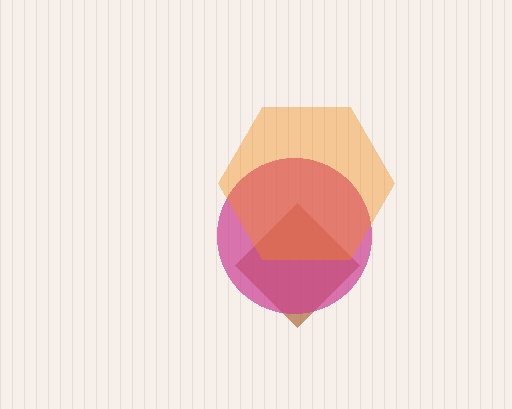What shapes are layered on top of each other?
The layered shapes are: a brown diamond, a magenta circle, an orange hexagon.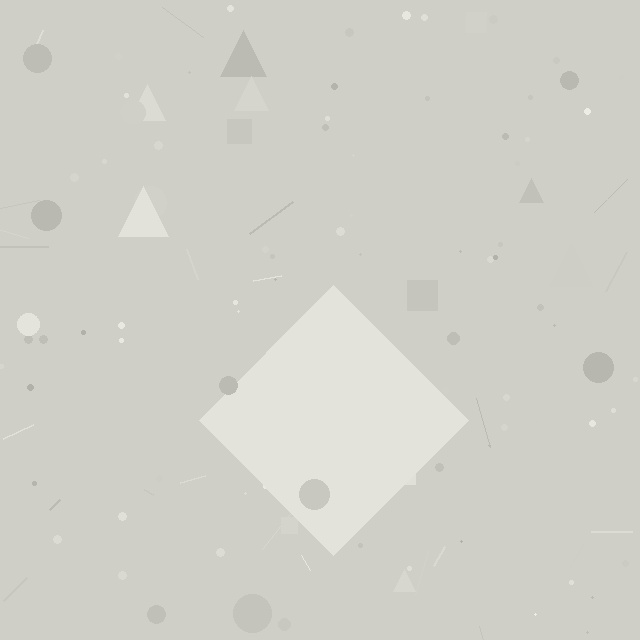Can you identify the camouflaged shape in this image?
The camouflaged shape is a diamond.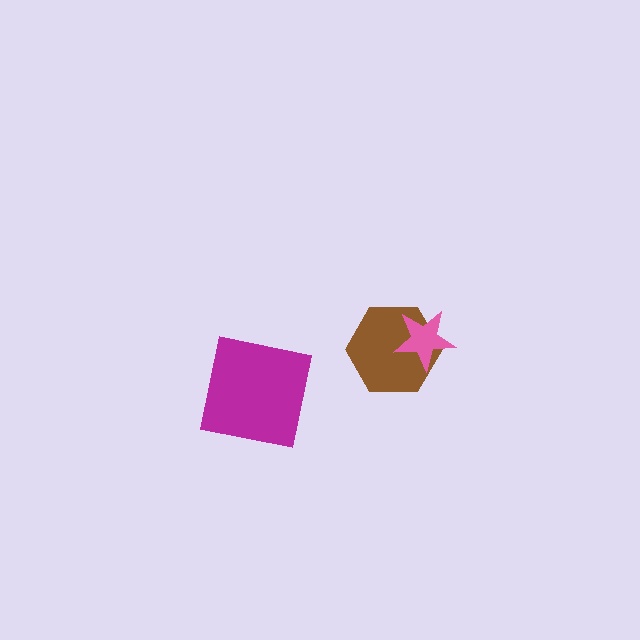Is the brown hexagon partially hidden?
Yes, it is partially covered by another shape.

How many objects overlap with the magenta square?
0 objects overlap with the magenta square.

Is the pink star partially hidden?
No, no other shape covers it.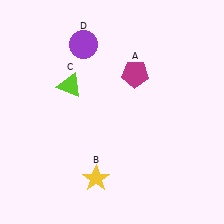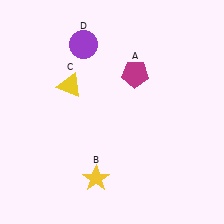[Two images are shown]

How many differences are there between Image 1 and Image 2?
There is 1 difference between the two images.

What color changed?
The triangle (C) changed from lime in Image 1 to yellow in Image 2.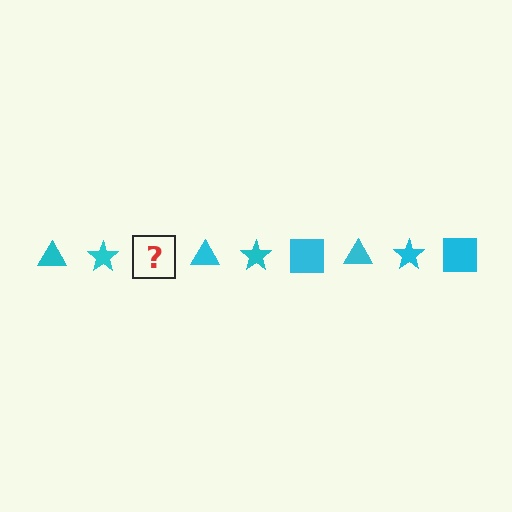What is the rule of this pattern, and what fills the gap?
The rule is that the pattern cycles through triangle, star, square shapes in cyan. The gap should be filled with a cyan square.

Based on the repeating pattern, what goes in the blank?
The blank should be a cyan square.